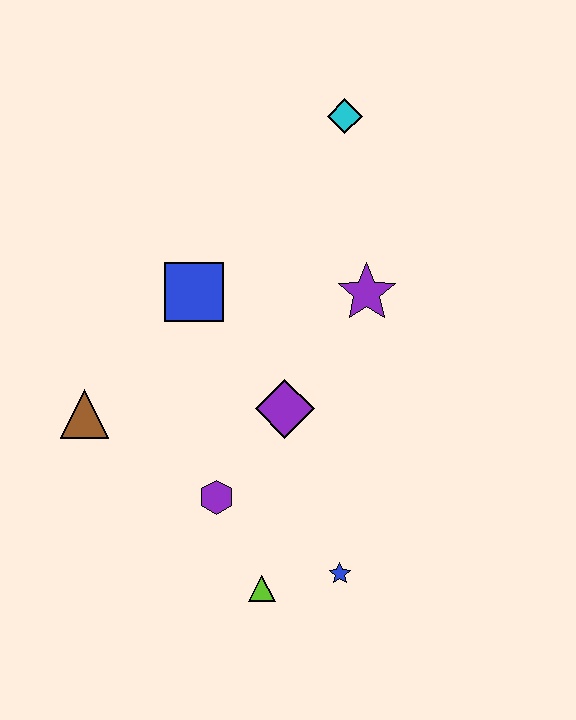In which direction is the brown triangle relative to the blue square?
The brown triangle is below the blue square.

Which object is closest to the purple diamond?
The purple hexagon is closest to the purple diamond.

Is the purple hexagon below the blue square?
Yes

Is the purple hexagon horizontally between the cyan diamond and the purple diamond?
No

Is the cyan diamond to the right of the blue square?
Yes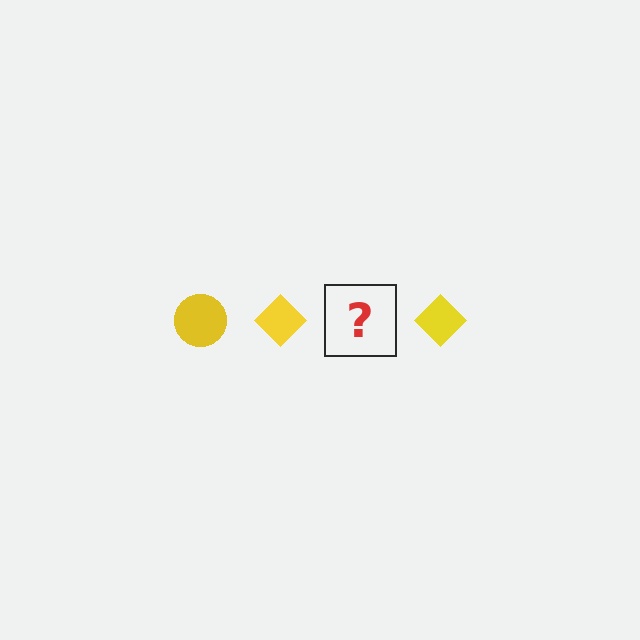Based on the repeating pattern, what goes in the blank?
The blank should be a yellow circle.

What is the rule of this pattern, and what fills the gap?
The rule is that the pattern cycles through circle, diamond shapes in yellow. The gap should be filled with a yellow circle.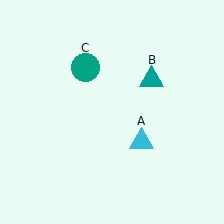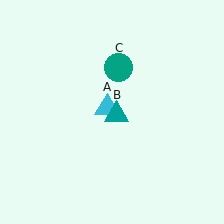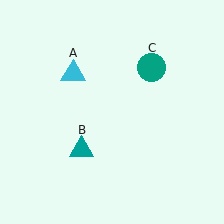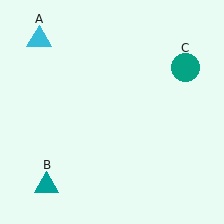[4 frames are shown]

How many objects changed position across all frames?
3 objects changed position: cyan triangle (object A), teal triangle (object B), teal circle (object C).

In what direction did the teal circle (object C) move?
The teal circle (object C) moved right.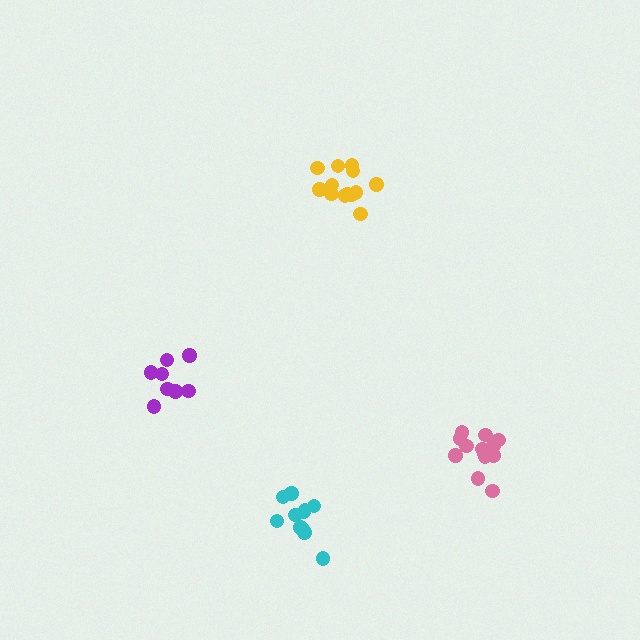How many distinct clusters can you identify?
There are 4 distinct clusters.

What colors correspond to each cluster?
The clusters are colored: purple, yellow, cyan, pink.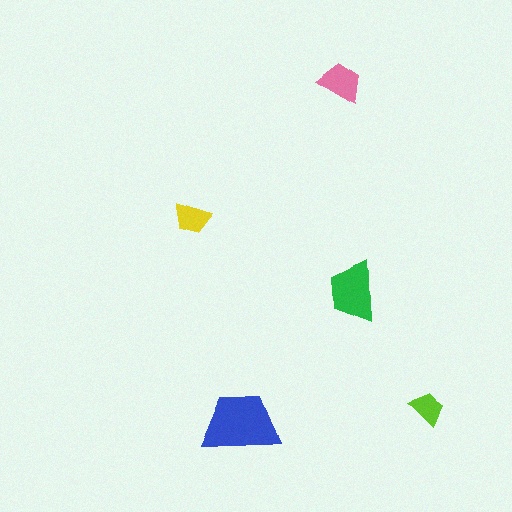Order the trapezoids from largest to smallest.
the blue one, the green one, the pink one, the yellow one, the lime one.